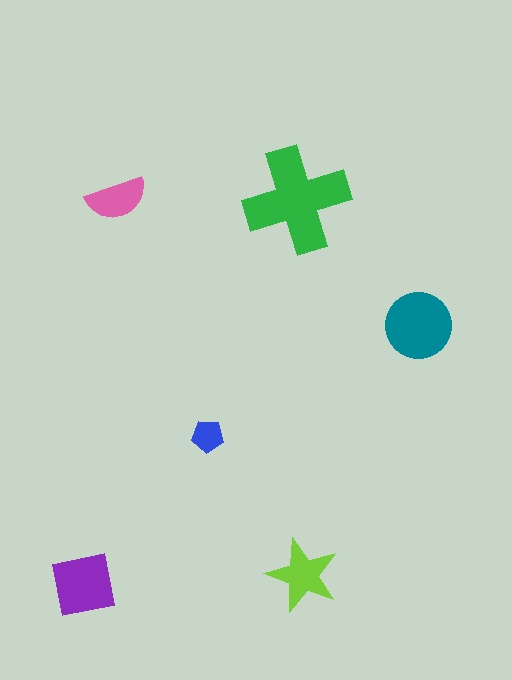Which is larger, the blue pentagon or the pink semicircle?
The pink semicircle.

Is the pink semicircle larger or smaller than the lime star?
Smaller.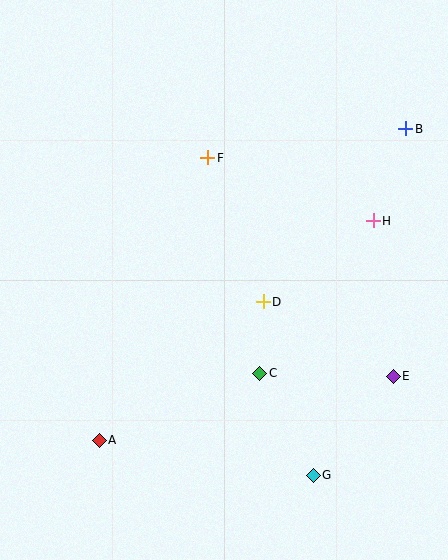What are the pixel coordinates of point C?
Point C is at (260, 373).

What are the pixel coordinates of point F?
Point F is at (208, 158).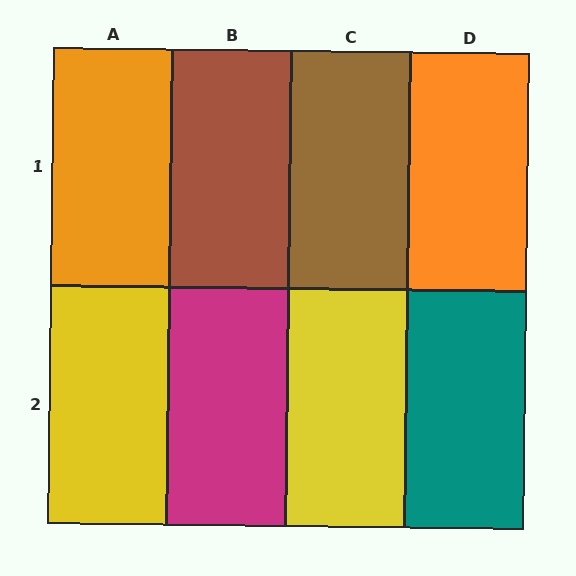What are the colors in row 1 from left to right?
Orange, brown, brown, orange.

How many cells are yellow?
2 cells are yellow.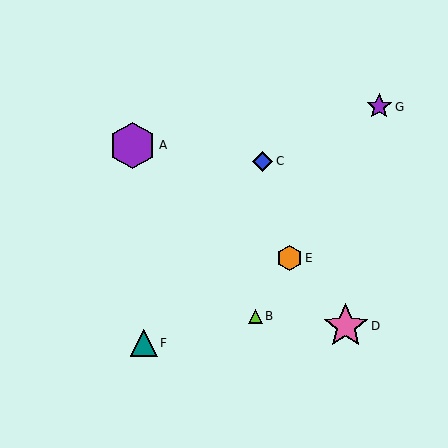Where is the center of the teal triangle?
The center of the teal triangle is at (144, 343).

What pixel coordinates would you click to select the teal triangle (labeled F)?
Click at (144, 343) to select the teal triangle F.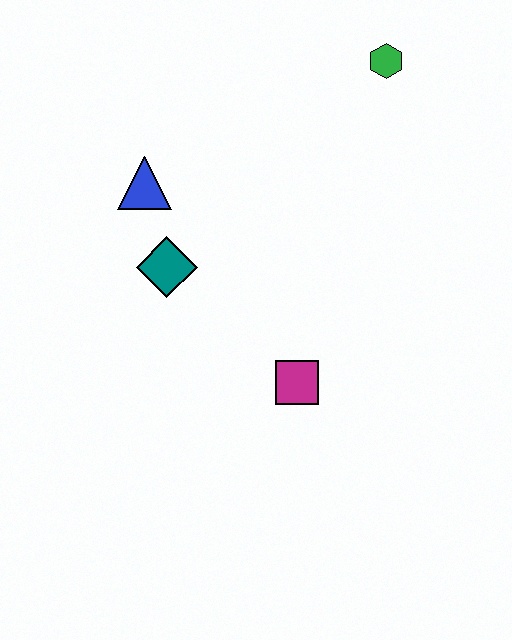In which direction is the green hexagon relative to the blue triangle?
The green hexagon is to the right of the blue triangle.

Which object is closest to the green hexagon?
The blue triangle is closest to the green hexagon.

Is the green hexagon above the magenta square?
Yes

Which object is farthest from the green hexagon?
The magenta square is farthest from the green hexagon.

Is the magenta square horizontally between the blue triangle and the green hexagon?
Yes